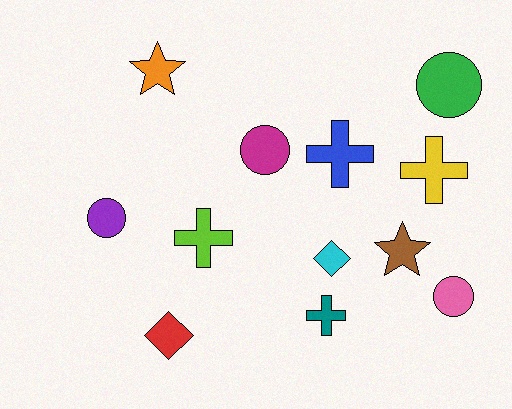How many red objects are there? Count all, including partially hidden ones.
There is 1 red object.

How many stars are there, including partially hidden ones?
There are 2 stars.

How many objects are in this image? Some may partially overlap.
There are 12 objects.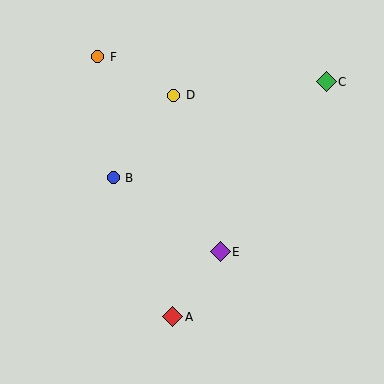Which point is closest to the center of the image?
Point E at (220, 252) is closest to the center.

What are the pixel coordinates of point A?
Point A is at (173, 317).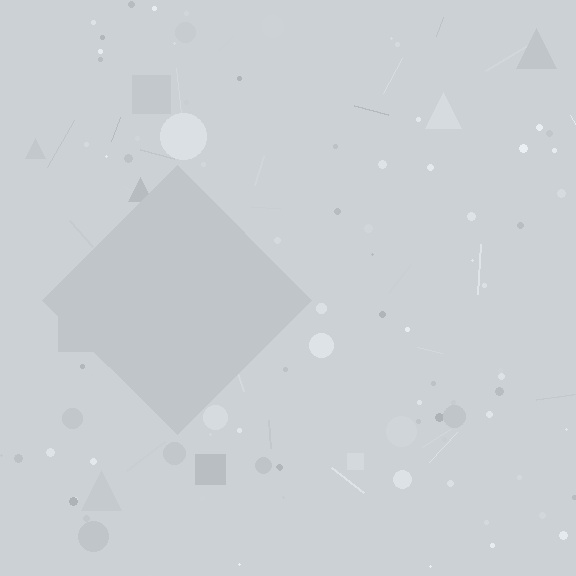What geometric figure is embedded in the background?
A diamond is embedded in the background.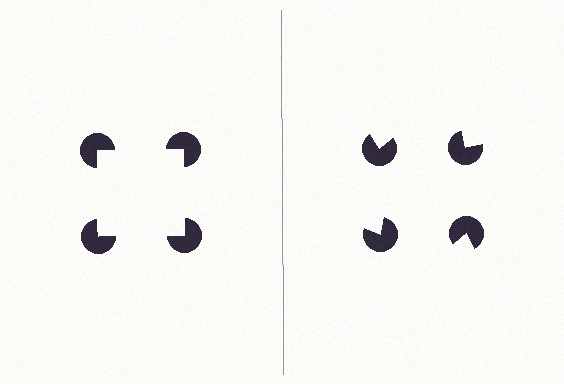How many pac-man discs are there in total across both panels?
8 — 4 on each side.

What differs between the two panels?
The pac-man discs are positioned identically on both sides; only the wedge orientations differ. On the left they align to a square; on the right they are misaligned.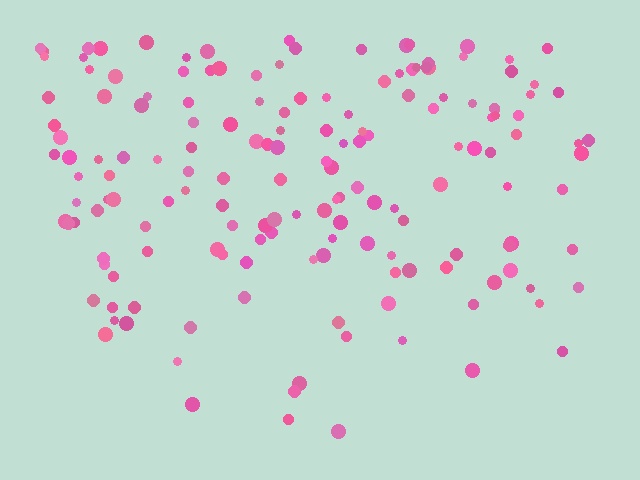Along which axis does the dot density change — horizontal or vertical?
Vertical.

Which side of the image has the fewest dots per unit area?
The bottom.